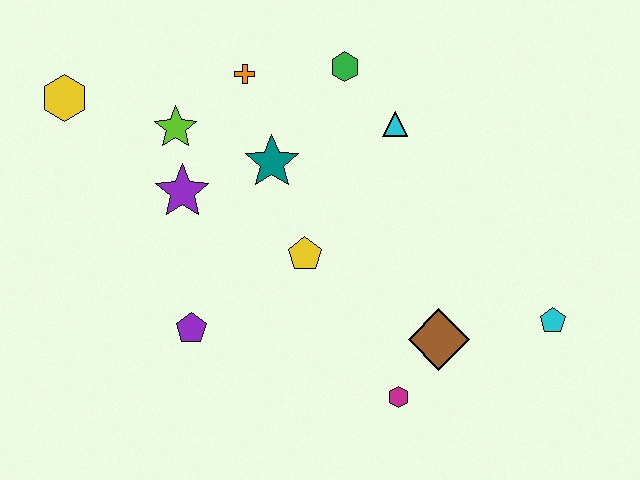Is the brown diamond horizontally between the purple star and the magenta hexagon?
No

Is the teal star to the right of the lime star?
Yes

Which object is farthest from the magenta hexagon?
The yellow hexagon is farthest from the magenta hexagon.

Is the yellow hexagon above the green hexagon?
No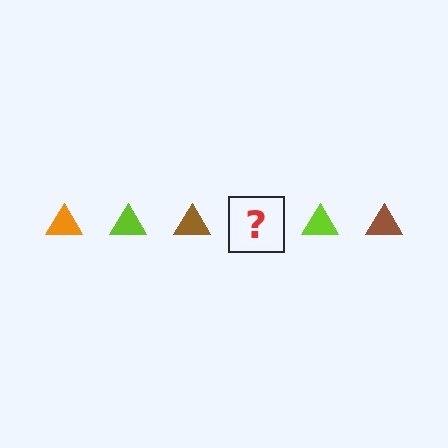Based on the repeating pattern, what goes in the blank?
The blank should be an orange triangle.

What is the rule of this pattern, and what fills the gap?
The rule is that the pattern cycles through orange, lime, brown triangles. The gap should be filled with an orange triangle.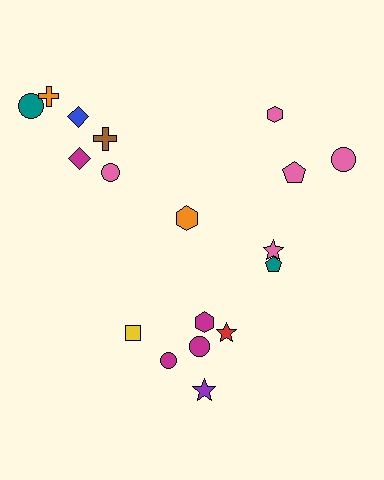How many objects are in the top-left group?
There are 7 objects.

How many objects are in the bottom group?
There are 6 objects.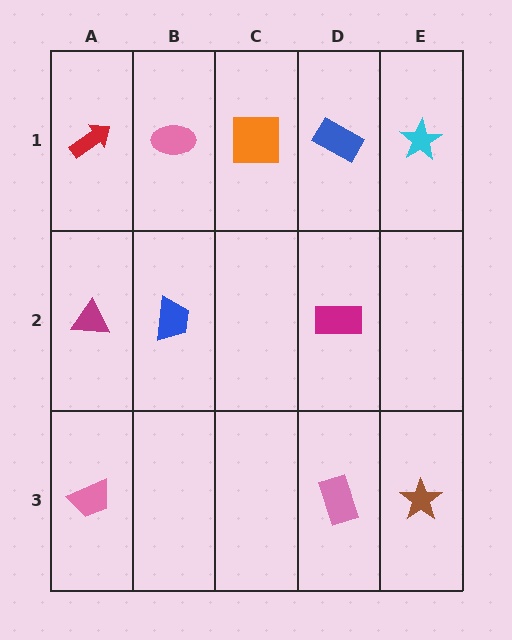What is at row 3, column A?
A pink trapezoid.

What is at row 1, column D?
A blue rectangle.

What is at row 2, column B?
A blue trapezoid.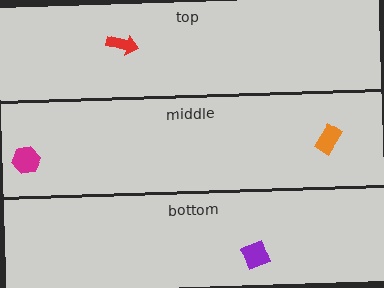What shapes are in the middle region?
The magenta hexagon, the orange rectangle.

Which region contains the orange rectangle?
The middle region.